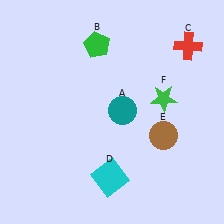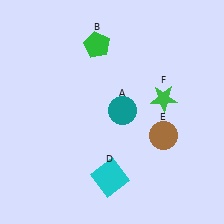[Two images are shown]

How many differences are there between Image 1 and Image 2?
There is 1 difference between the two images.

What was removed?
The red cross (C) was removed in Image 2.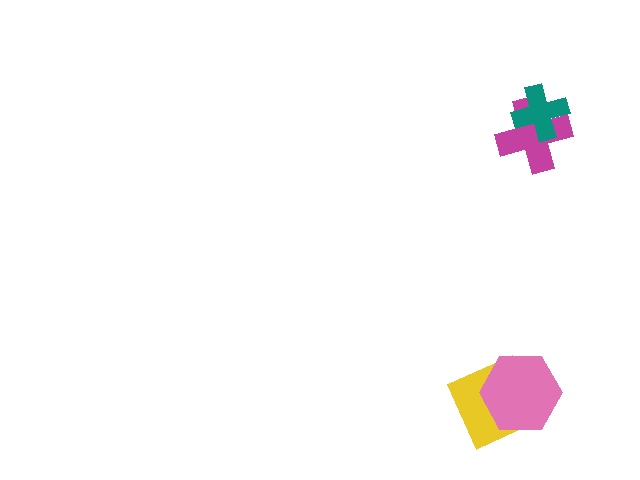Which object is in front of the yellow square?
The pink hexagon is in front of the yellow square.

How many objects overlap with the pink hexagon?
1 object overlaps with the pink hexagon.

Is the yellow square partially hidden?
Yes, it is partially covered by another shape.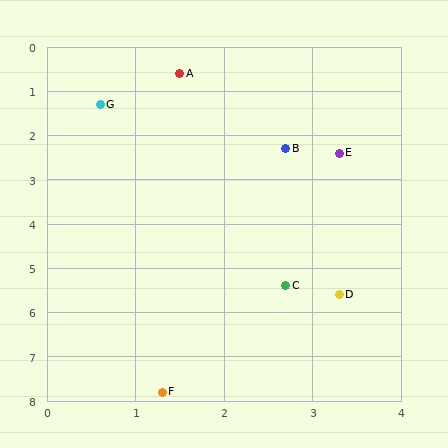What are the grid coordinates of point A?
Point A is at approximately (1.5, 0.6).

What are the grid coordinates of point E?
Point E is at approximately (3.3, 2.4).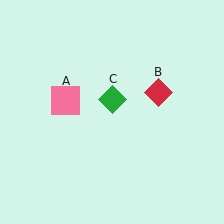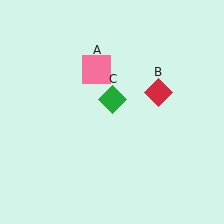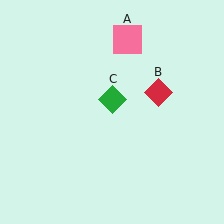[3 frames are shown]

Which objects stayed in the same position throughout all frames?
Red diamond (object B) and green diamond (object C) remained stationary.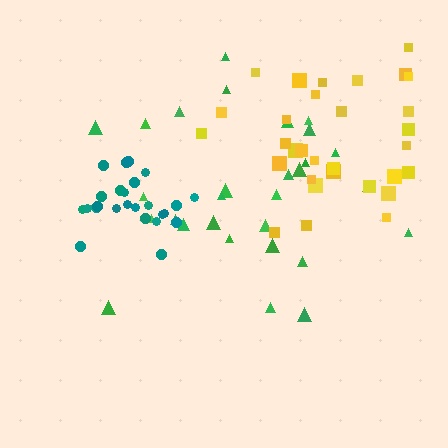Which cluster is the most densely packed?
Teal.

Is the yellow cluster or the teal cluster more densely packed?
Teal.